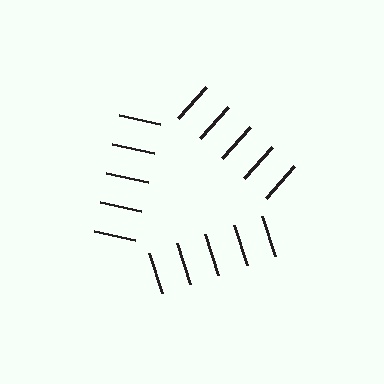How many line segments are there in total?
15 — 5 along each of the 3 edges.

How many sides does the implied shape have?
3 sides — the line-ends trace a triangle.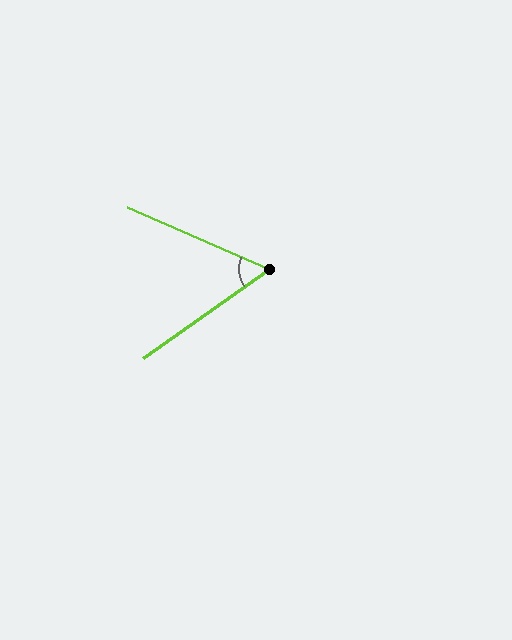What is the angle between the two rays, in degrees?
Approximately 59 degrees.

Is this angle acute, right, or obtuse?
It is acute.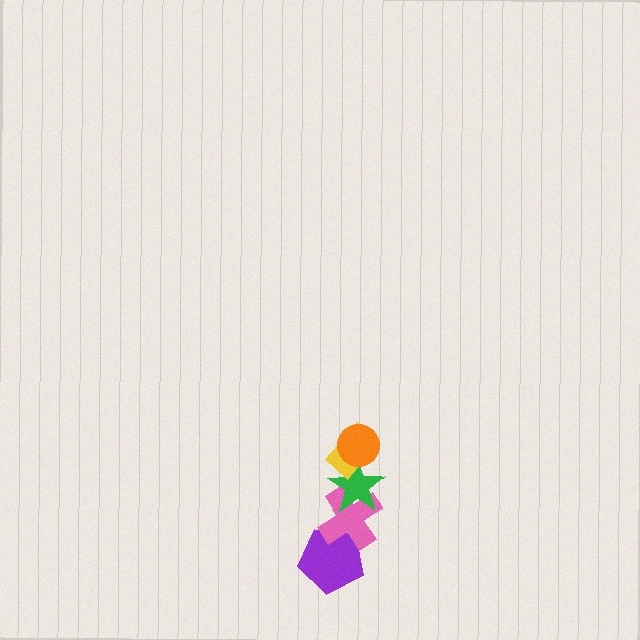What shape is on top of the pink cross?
The green star is on top of the pink cross.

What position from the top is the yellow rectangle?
The yellow rectangle is 2nd from the top.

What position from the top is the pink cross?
The pink cross is 4th from the top.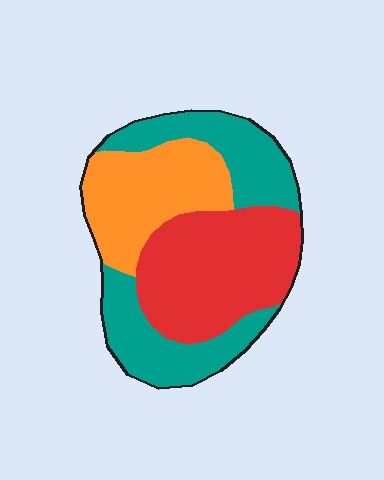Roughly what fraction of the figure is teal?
Teal covers about 35% of the figure.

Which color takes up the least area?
Orange, at roughly 25%.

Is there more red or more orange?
Red.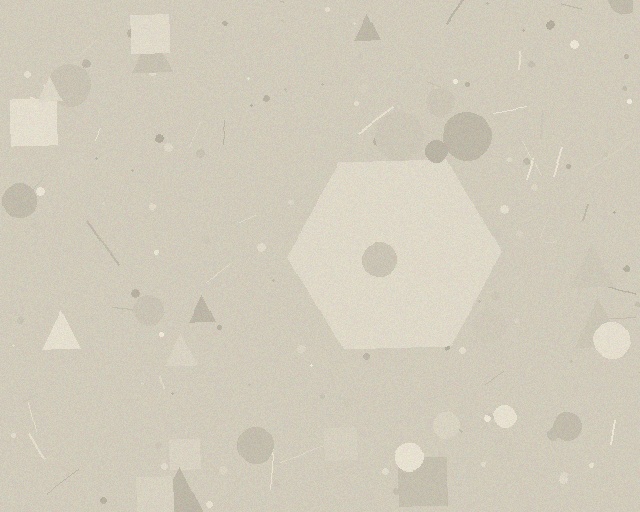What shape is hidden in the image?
A hexagon is hidden in the image.